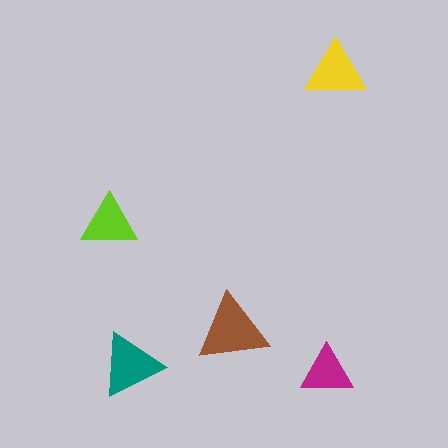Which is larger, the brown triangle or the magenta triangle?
The brown one.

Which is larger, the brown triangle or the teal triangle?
The brown one.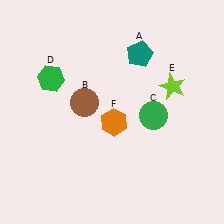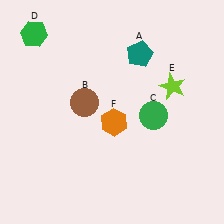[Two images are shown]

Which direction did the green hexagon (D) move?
The green hexagon (D) moved up.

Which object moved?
The green hexagon (D) moved up.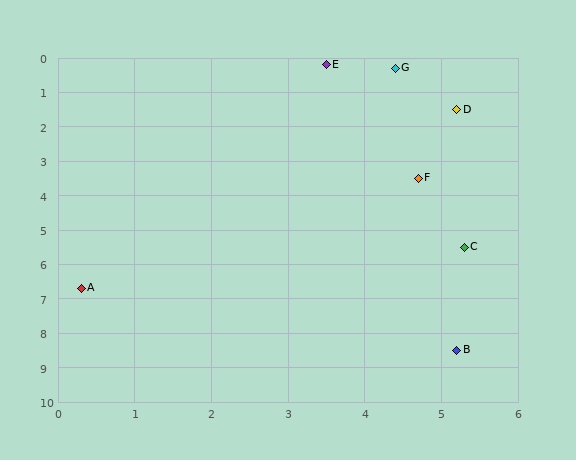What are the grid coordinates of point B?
Point B is at approximately (5.2, 8.5).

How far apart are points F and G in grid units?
Points F and G are about 3.2 grid units apart.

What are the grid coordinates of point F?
Point F is at approximately (4.7, 3.5).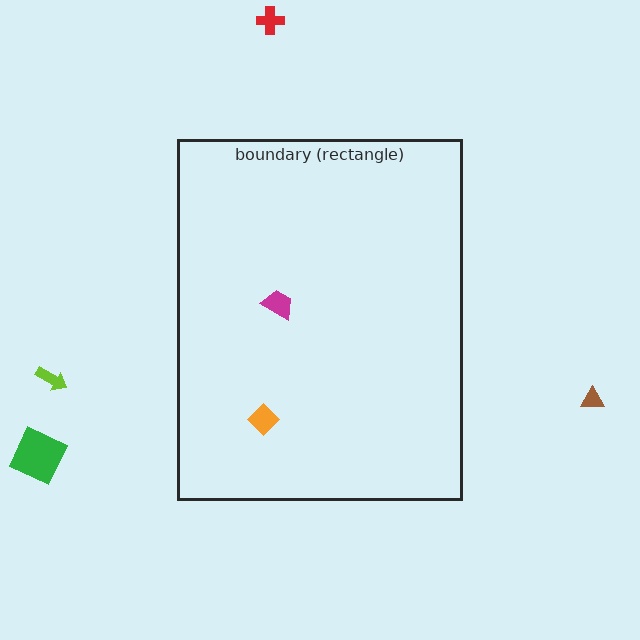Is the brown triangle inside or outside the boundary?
Outside.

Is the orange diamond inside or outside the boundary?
Inside.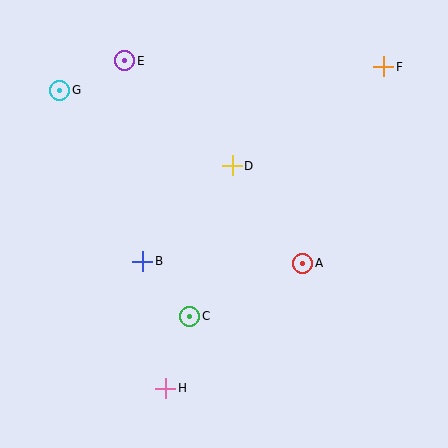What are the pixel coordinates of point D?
Point D is at (232, 166).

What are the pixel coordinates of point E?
Point E is at (125, 61).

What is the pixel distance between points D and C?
The distance between D and C is 156 pixels.